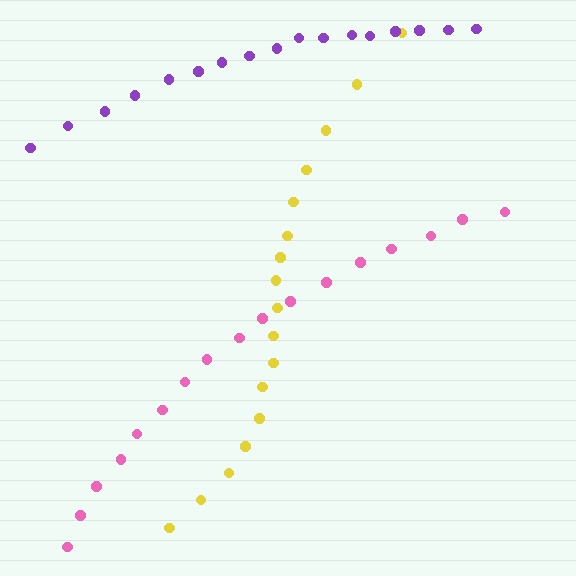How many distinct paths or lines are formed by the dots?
There are 3 distinct paths.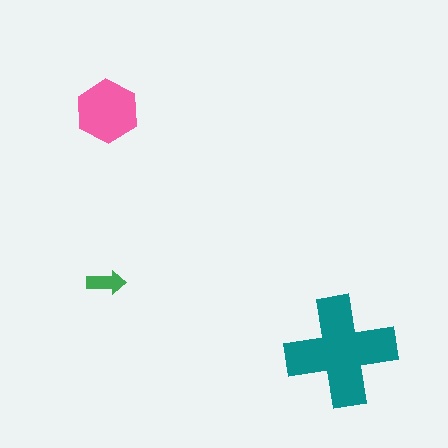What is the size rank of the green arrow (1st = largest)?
3rd.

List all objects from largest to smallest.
The teal cross, the pink hexagon, the green arrow.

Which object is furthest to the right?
The teal cross is rightmost.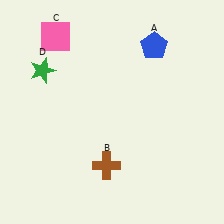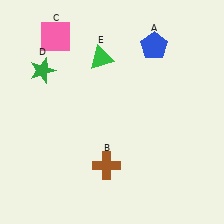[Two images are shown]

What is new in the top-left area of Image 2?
A green triangle (E) was added in the top-left area of Image 2.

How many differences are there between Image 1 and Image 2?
There is 1 difference between the two images.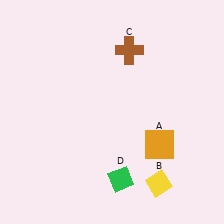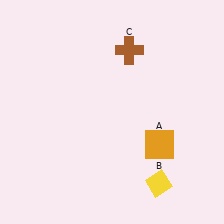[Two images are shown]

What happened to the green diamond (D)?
The green diamond (D) was removed in Image 2. It was in the bottom-right area of Image 1.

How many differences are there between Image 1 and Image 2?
There is 1 difference between the two images.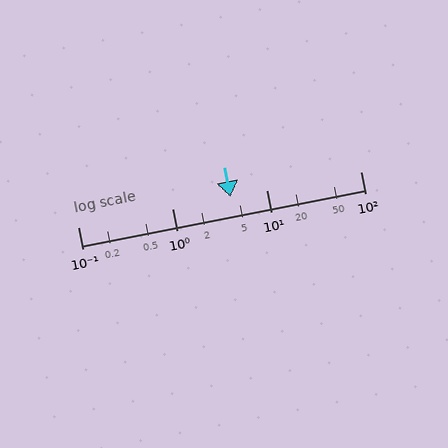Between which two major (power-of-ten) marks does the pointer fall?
The pointer is between 1 and 10.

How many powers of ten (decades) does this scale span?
The scale spans 3 decades, from 0.1 to 100.